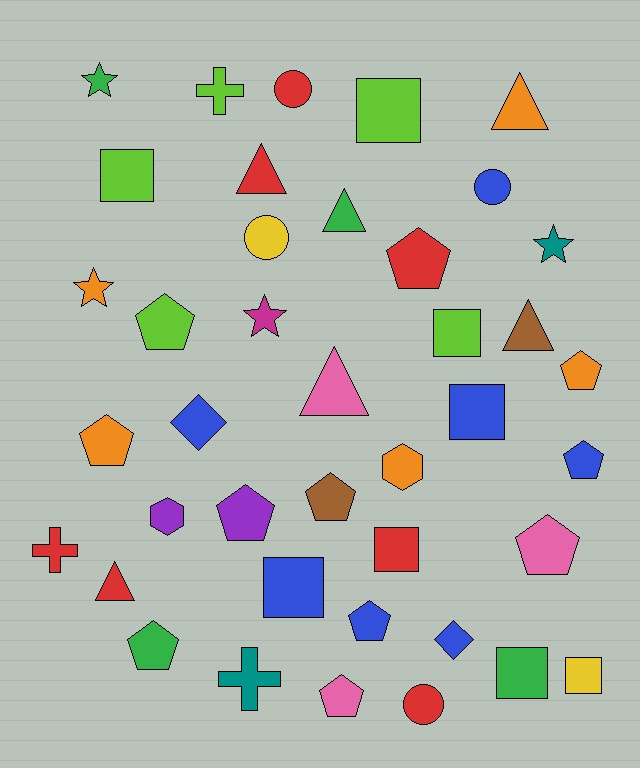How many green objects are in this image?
There are 4 green objects.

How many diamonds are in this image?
There are 2 diamonds.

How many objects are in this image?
There are 40 objects.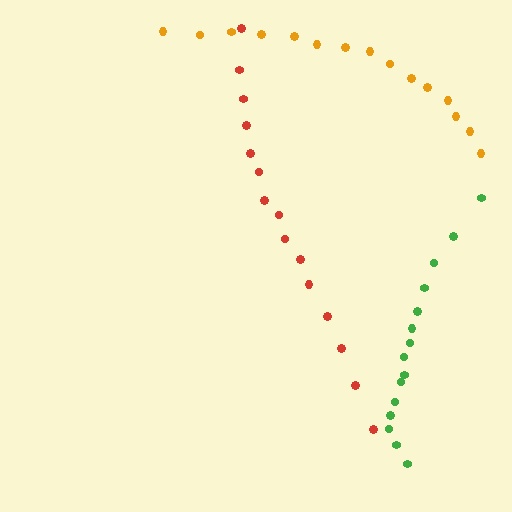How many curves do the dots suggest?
There are 3 distinct paths.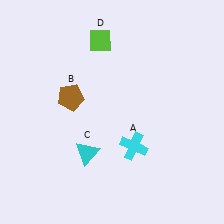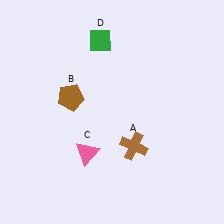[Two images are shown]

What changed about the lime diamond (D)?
In Image 1, D is lime. In Image 2, it changed to green.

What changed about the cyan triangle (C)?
In Image 1, C is cyan. In Image 2, it changed to pink.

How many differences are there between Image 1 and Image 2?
There are 3 differences between the two images.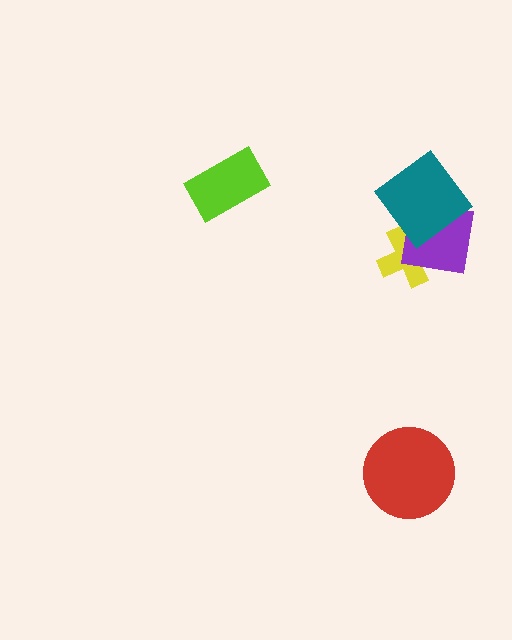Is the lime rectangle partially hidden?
No, no other shape covers it.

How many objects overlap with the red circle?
0 objects overlap with the red circle.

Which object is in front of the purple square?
The teal diamond is in front of the purple square.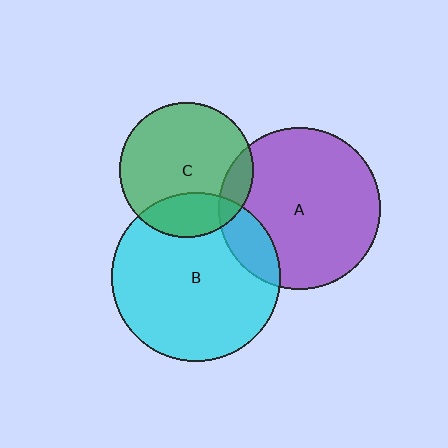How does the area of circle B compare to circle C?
Approximately 1.6 times.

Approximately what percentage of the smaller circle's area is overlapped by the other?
Approximately 15%.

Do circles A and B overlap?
Yes.